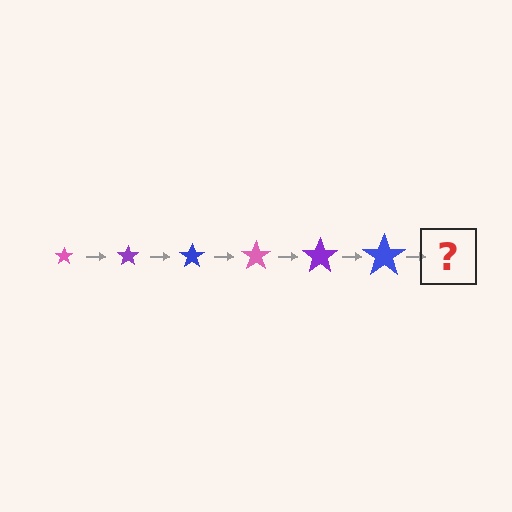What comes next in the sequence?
The next element should be a pink star, larger than the previous one.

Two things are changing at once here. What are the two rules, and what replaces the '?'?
The two rules are that the star grows larger each step and the color cycles through pink, purple, and blue. The '?' should be a pink star, larger than the previous one.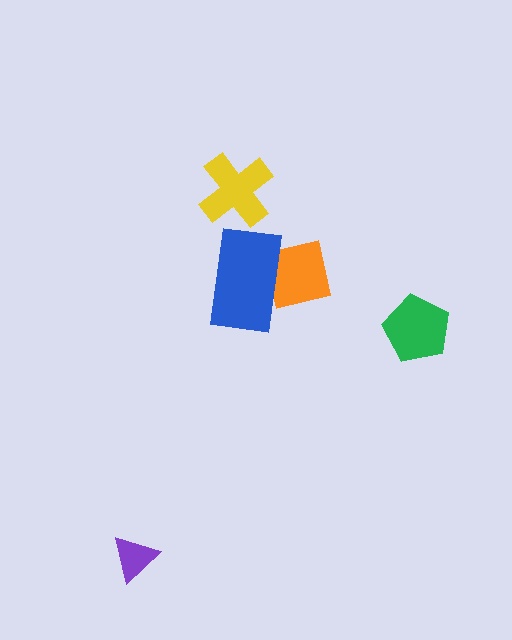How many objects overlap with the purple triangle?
0 objects overlap with the purple triangle.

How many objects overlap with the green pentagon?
0 objects overlap with the green pentagon.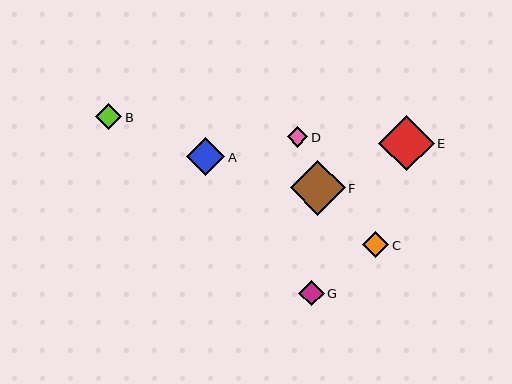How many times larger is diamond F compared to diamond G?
Diamond F is approximately 2.2 times the size of diamond G.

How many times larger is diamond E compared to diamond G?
Diamond E is approximately 2.2 times the size of diamond G.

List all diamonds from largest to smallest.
From largest to smallest: E, F, A, C, B, G, D.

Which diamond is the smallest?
Diamond D is the smallest with a size of approximately 21 pixels.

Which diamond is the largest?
Diamond E is the largest with a size of approximately 55 pixels.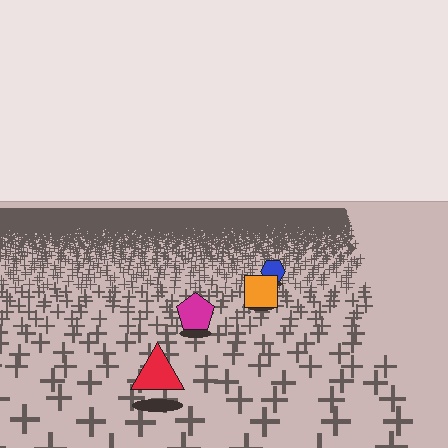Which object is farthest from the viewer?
The blue hexagon is farthest from the viewer. It appears smaller and the ground texture around it is denser.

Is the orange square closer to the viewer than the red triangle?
No. The red triangle is closer — you can tell from the texture gradient: the ground texture is coarser near it.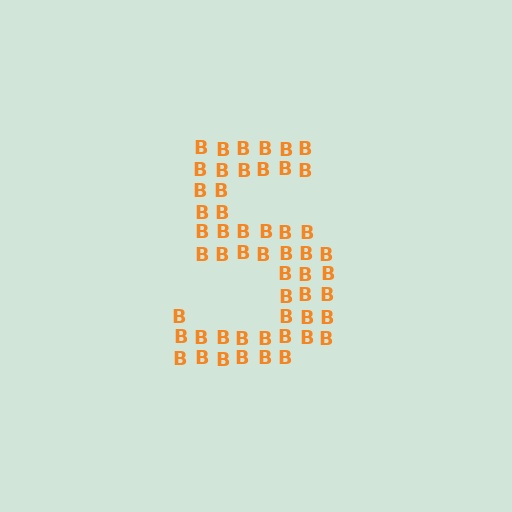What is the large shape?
The large shape is the digit 5.